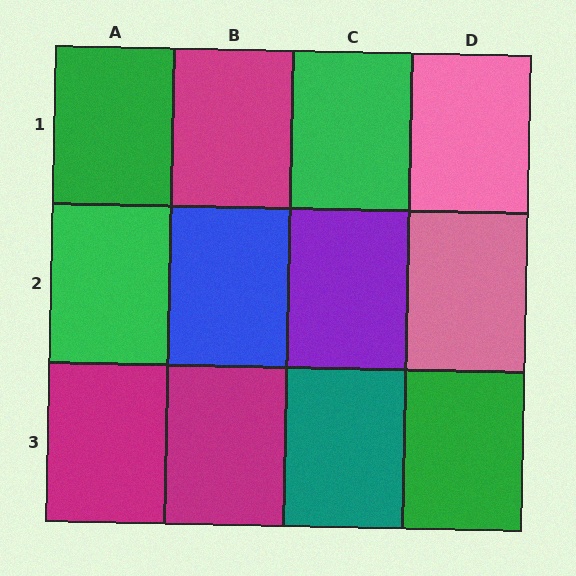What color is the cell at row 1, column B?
Magenta.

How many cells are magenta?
3 cells are magenta.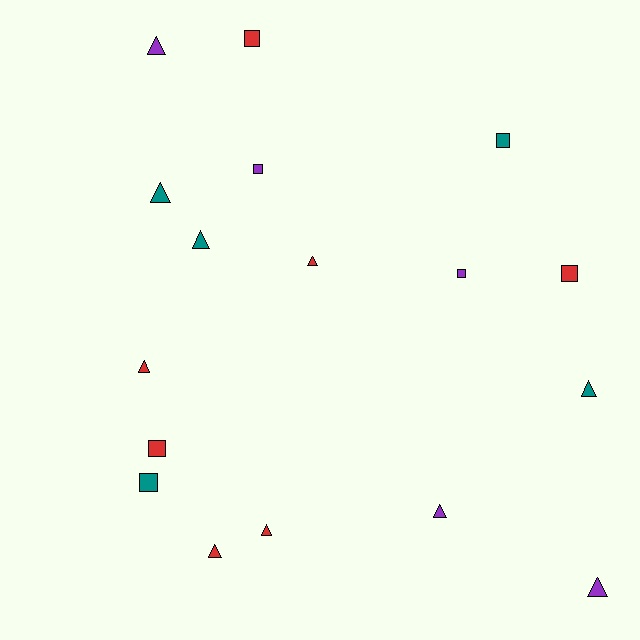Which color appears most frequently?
Red, with 7 objects.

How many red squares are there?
There are 3 red squares.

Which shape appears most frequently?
Triangle, with 10 objects.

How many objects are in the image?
There are 17 objects.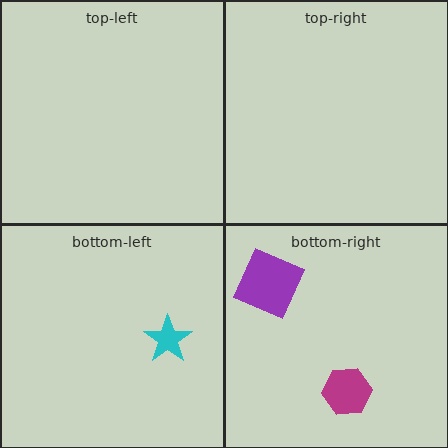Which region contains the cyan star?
The bottom-left region.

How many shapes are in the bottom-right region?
2.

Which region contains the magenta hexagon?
The bottom-right region.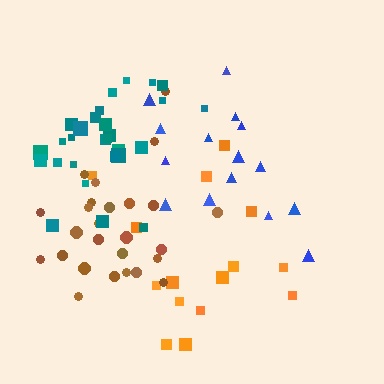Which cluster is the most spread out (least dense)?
Orange.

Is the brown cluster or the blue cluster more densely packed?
Brown.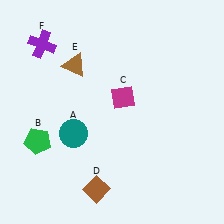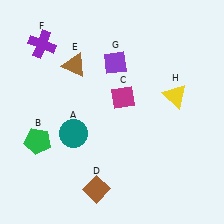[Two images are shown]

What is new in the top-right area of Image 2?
A yellow triangle (H) was added in the top-right area of Image 2.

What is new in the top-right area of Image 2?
A purple diamond (G) was added in the top-right area of Image 2.